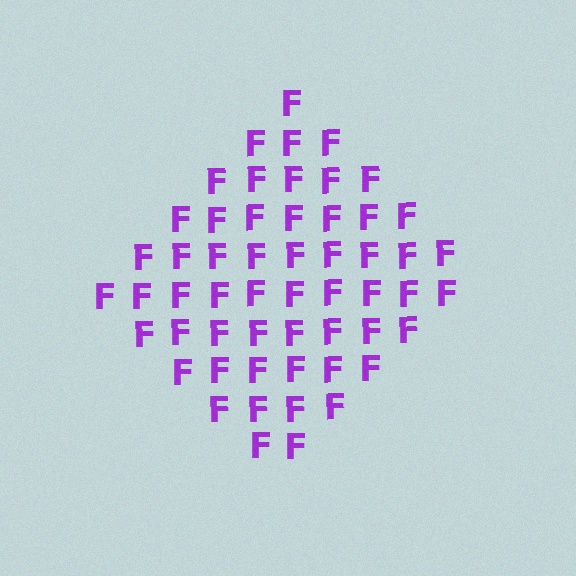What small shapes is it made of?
It is made of small letter F's.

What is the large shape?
The large shape is a diamond.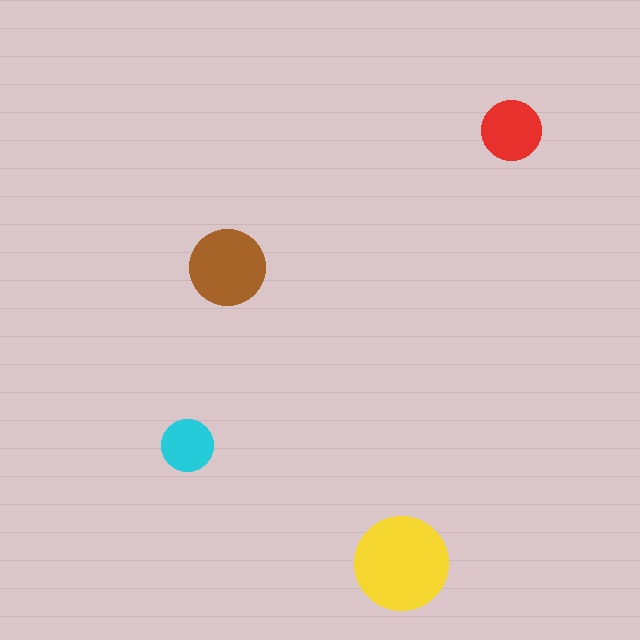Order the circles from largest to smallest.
the yellow one, the brown one, the red one, the cyan one.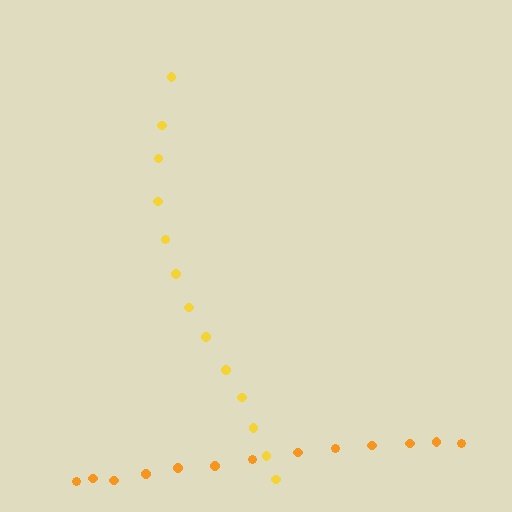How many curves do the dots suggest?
There are 2 distinct paths.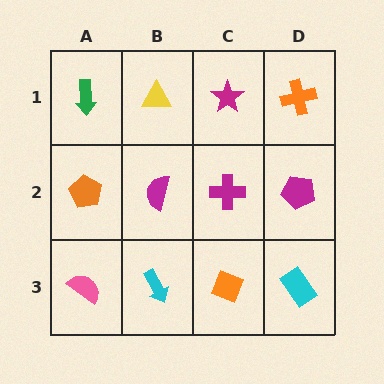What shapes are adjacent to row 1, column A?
An orange pentagon (row 2, column A), a yellow triangle (row 1, column B).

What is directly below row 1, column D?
A magenta pentagon.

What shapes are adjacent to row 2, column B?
A yellow triangle (row 1, column B), a cyan arrow (row 3, column B), an orange pentagon (row 2, column A), a magenta cross (row 2, column C).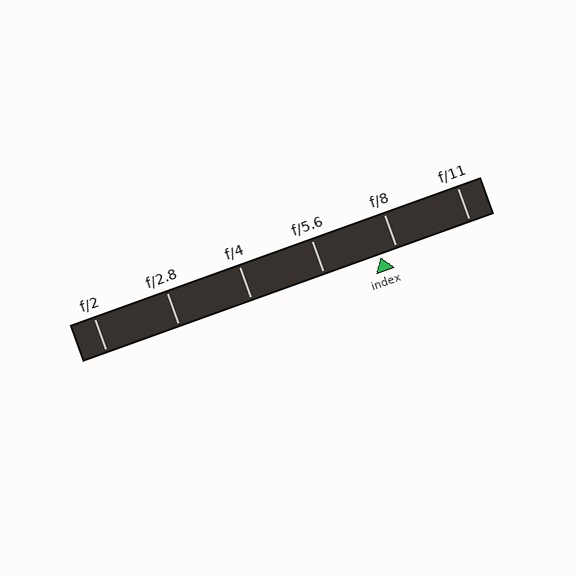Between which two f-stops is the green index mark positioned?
The index mark is between f/5.6 and f/8.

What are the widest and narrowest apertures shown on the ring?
The widest aperture shown is f/2 and the narrowest is f/11.